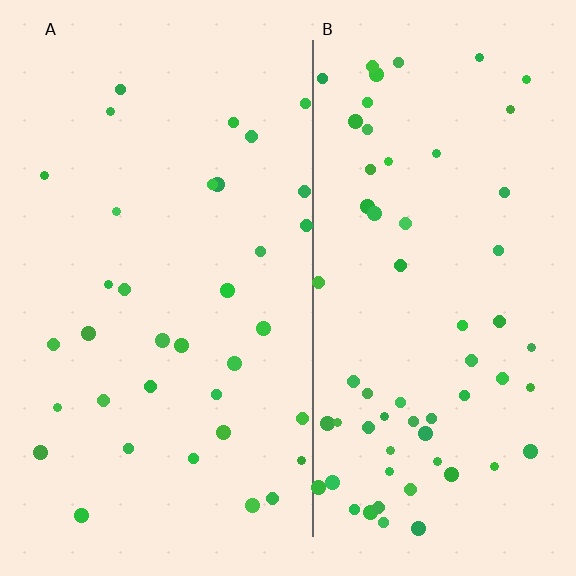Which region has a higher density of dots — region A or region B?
B (the right).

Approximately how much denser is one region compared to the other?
Approximately 1.8× — region B over region A.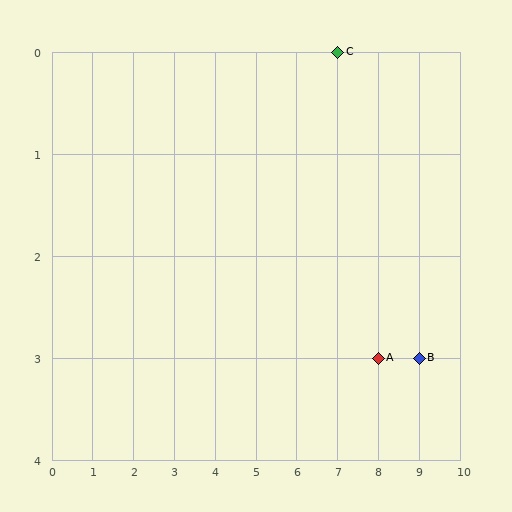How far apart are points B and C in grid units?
Points B and C are 2 columns and 3 rows apart (about 3.6 grid units diagonally).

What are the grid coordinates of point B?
Point B is at grid coordinates (9, 3).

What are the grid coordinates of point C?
Point C is at grid coordinates (7, 0).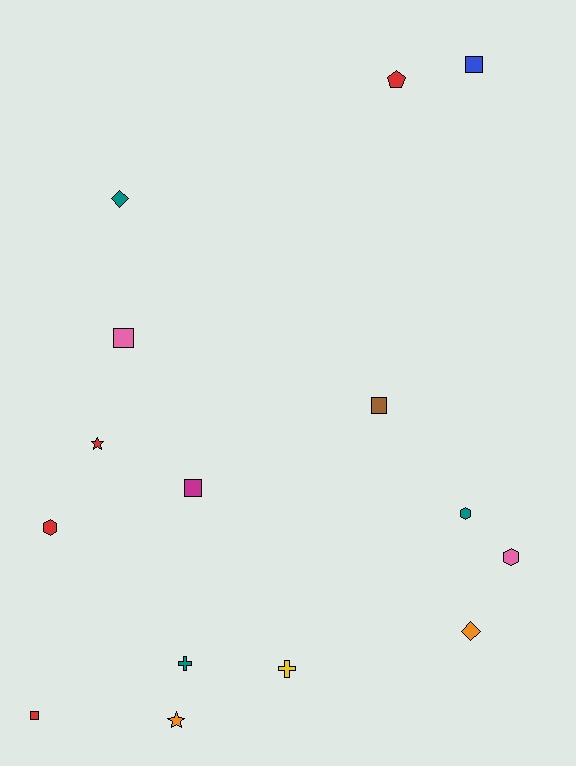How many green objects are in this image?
There are no green objects.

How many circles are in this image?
There are no circles.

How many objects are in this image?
There are 15 objects.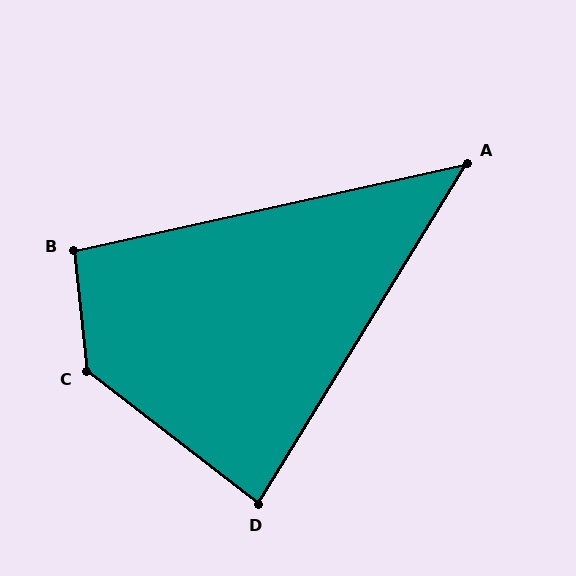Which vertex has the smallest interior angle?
A, at approximately 46 degrees.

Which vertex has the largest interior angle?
C, at approximately 134 degrees.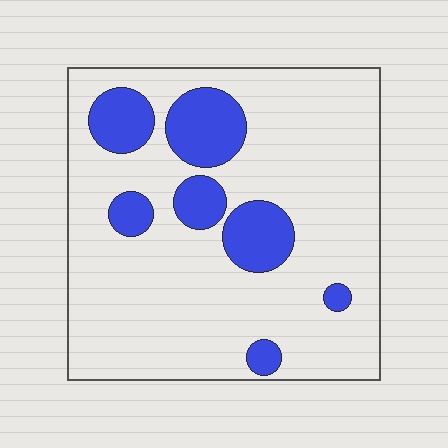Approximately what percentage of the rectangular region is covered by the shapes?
Approximately 20%.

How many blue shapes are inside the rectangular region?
7.